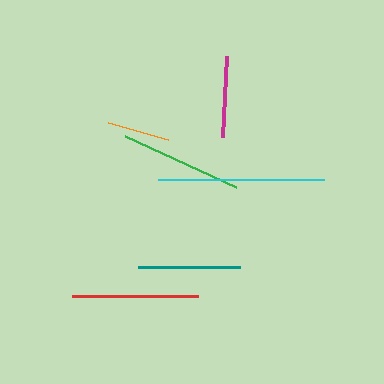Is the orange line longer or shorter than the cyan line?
The cyan line is longer than the orange line.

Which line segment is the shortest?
The orange line is the shortest at approximately 62 pixels.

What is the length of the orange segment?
The orange segment is approximately 62 pixels long.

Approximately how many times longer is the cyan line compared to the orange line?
The cyan line is approximately 2.7 times the length of the orange line.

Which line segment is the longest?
The cyan line is the longest at approximately 166 pixels.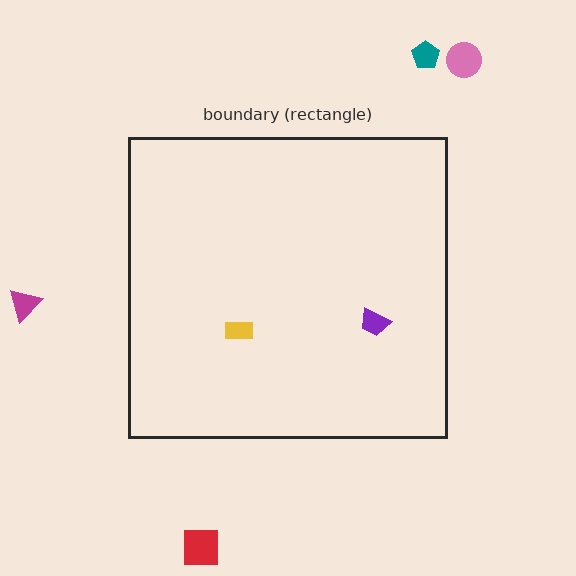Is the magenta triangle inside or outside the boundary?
Outside.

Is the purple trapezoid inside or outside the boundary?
Inside.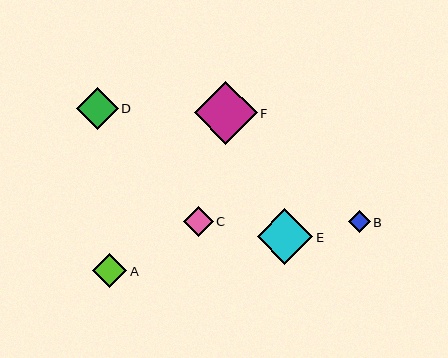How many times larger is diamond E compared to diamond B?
Diamond E is approximately 2.5 times the size of diamond B.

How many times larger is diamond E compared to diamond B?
Diamond E is approximately 2.5 times the size of diamond B.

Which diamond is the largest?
Diamond F is the largest with a size of approximately 62 pixels.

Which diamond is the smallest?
Diamond B is the smallest with a size of approximately 22 pixels.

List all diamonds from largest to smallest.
From largest to smallest: F, E, D, A, C, B.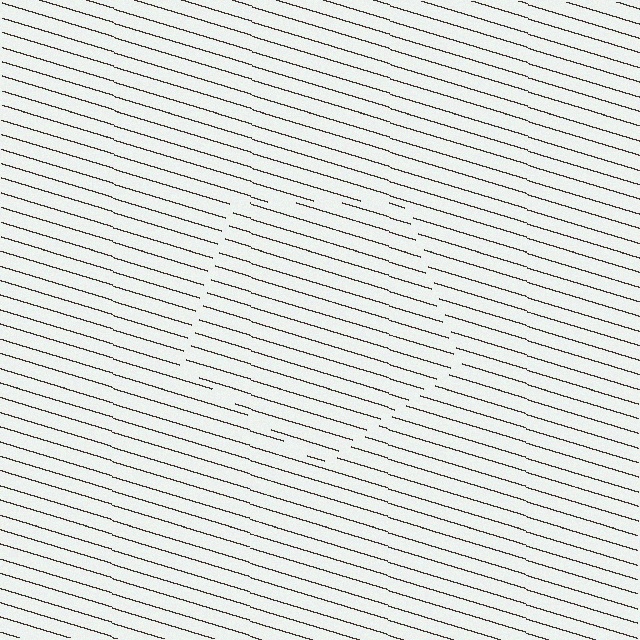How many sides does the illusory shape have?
5 sides — the line-ends trace a pentagon.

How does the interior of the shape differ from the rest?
The interior of the shape contains the same grating, shifted by half a period — the contour is defined by the phase discontinuity where line-ends from the inner and outer gratings abut.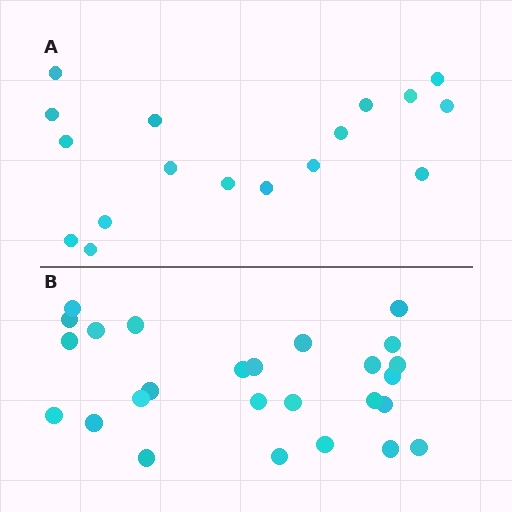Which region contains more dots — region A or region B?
Region B (the bottom region) has more dots.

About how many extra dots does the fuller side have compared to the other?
Region B has roughly 8 or so more dots than region A.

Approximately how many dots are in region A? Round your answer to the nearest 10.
About 20 dots. (The exact count is 17, which rounds to 20.)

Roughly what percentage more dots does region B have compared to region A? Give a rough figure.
About 55% more.